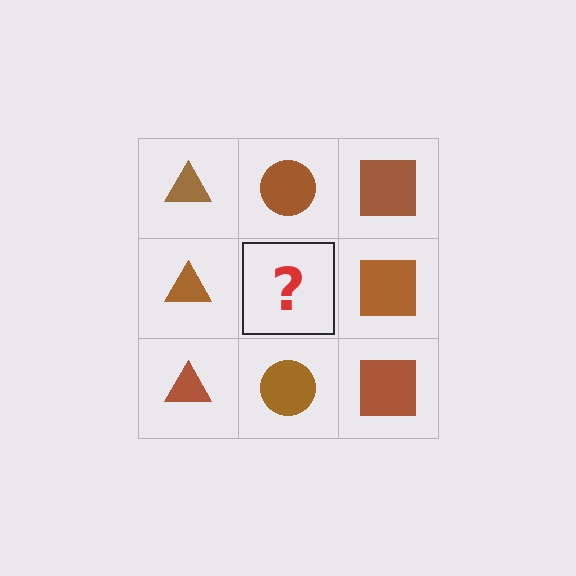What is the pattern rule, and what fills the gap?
The rule is that each column has a consistent shape. The gap should be filled with a brown circle.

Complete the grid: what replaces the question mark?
The question mark should be replaced with a brown circle.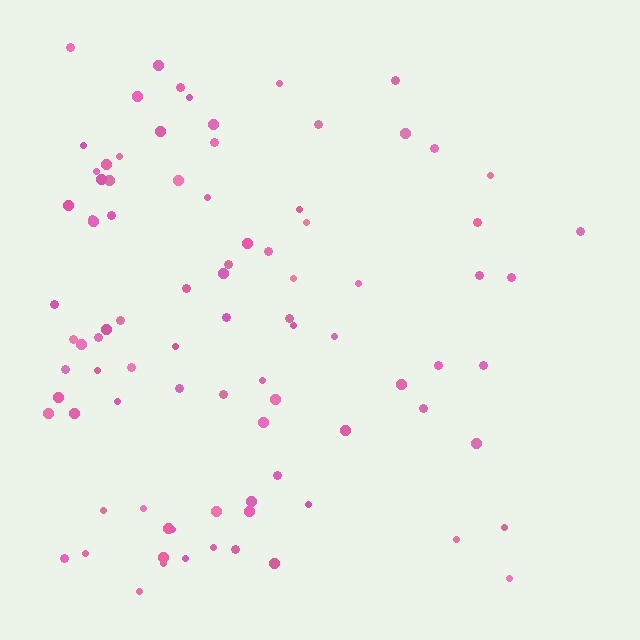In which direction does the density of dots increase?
From right to left, with the left side densest.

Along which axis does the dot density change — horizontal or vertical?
Horizontal.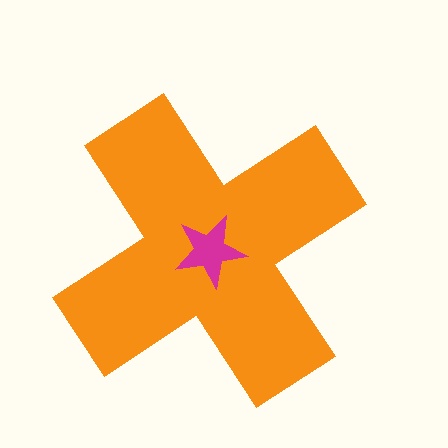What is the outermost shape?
The orange cross.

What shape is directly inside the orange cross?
The magenta star.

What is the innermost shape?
The magenta star.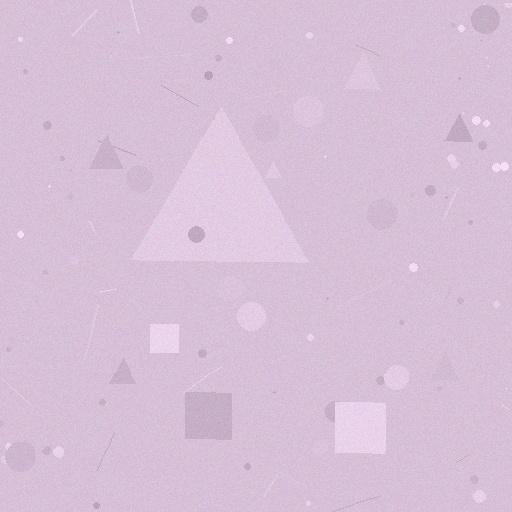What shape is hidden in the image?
A triangle is hidden in the image.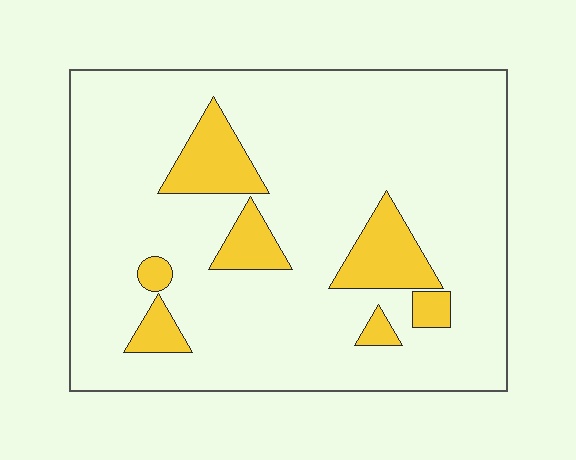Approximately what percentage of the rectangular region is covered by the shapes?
Approximately 15%.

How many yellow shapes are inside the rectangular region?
7.